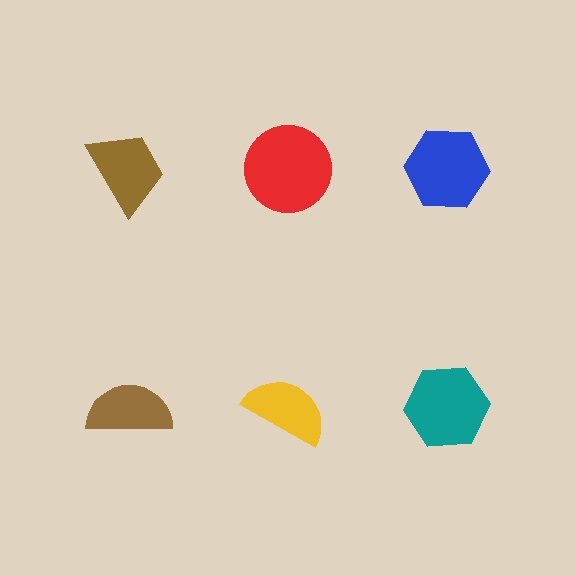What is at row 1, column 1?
A brown trapezoid.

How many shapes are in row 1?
3 shapes.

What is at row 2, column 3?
A teal hexagon.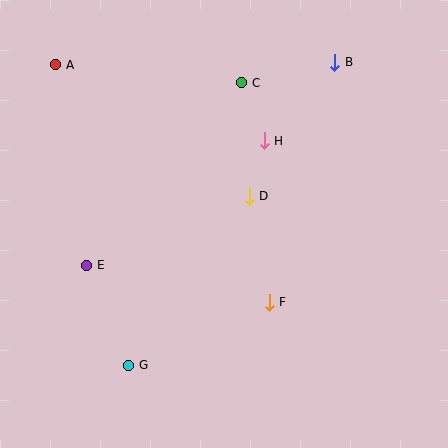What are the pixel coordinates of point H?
Point H is at (264, 141).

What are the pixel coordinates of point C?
Point C is at (242, 83).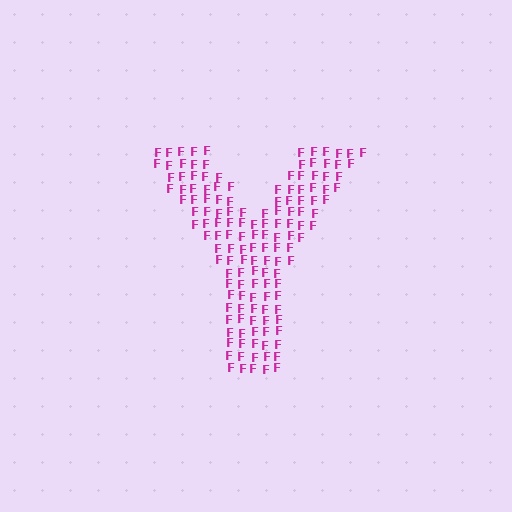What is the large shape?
The large shape is the letter Y.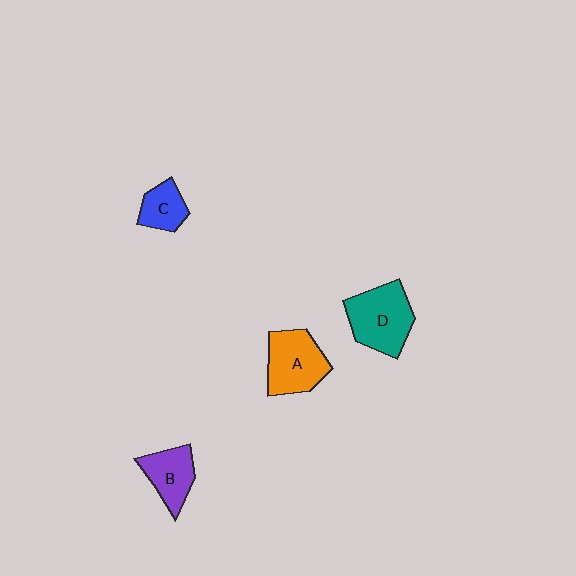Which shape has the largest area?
Shape D (teal).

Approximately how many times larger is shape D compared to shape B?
Approximately 1.5 times.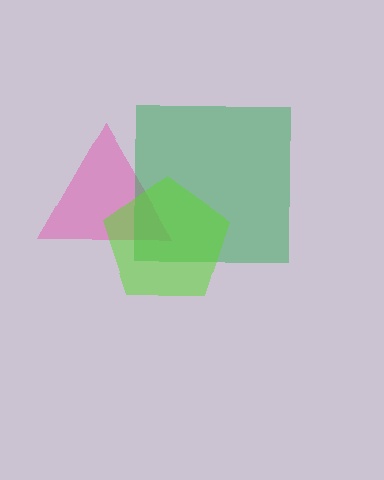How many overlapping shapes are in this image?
There are 3 overlapping shapes in the image.